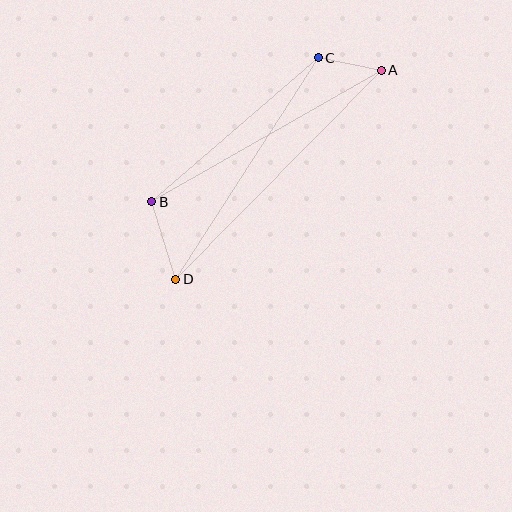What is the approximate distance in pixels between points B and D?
The distance between B and D is approximately 81 pixels.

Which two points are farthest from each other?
Points A and D are farthest from each other.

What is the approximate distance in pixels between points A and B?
The distance between A and B is approximately 265 pixels.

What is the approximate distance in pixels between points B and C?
The distance between B and C is approximately 220 pixels.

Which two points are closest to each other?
Points A and C are closest to each other.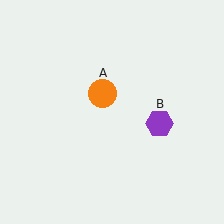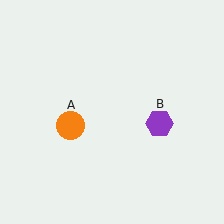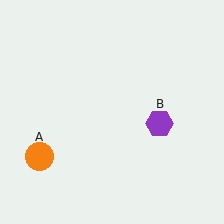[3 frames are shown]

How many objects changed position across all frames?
1 object changed position: orange circle (object A).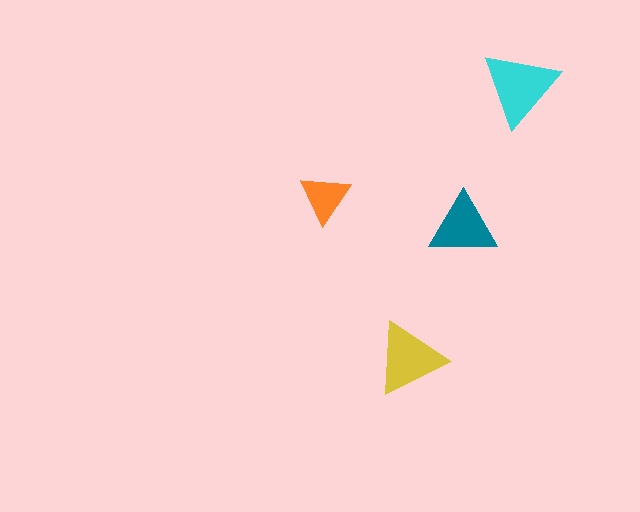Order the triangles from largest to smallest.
the cyan one, the yellow one, the teal one, the orange one.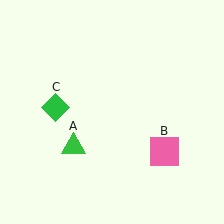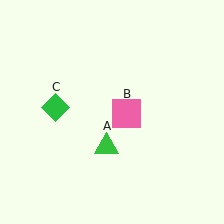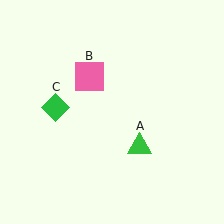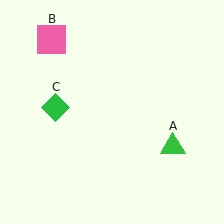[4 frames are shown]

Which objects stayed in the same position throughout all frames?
Green diamond (object C) remained stationary.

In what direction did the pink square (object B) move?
The pink square (object B) moved up and to the left.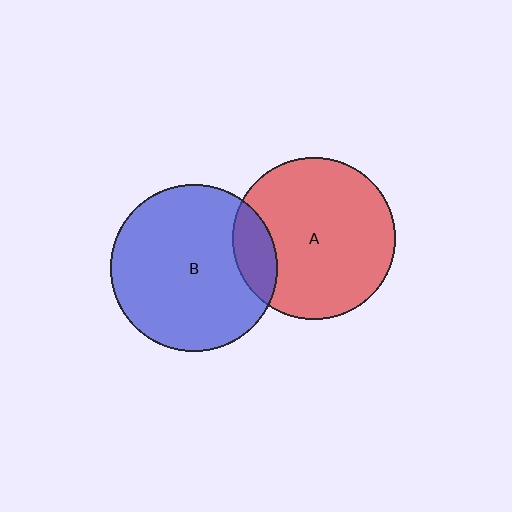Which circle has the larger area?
Circle B (blue).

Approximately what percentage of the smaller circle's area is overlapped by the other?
Approximately 15%.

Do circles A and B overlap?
Yes.